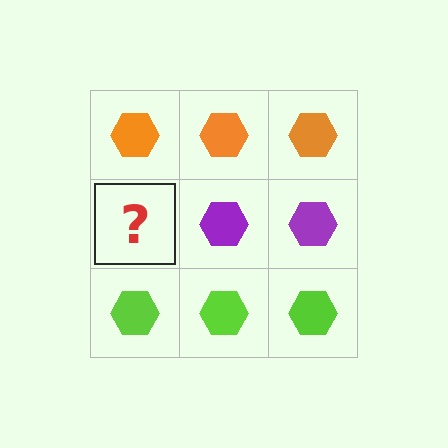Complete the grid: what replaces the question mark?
The question mark should be replaced with a purple hexagon.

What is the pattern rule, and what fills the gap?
The rule is that each row has a consistent color. The gap should be filled with a purple hexagon.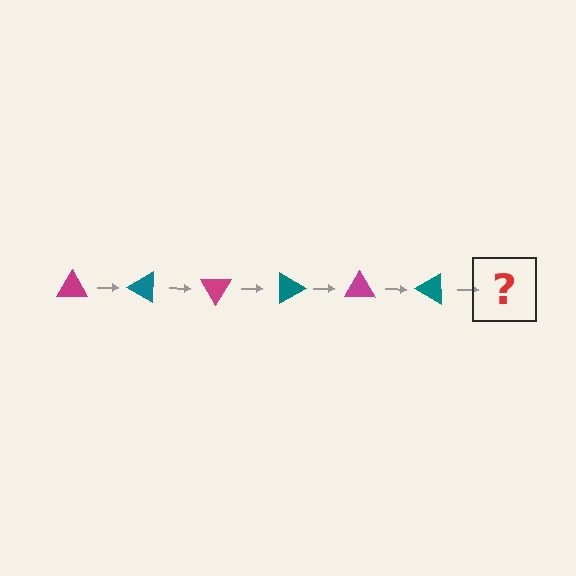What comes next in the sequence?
The next element should be a magenta triangle, rotated 180 degrees from the start.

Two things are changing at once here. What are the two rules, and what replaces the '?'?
The two rules are that it rotates 30 degrees each step and the color cycles through magenta and teal. The '?' should be a magenta triangle, rotated 180 degrees from the start.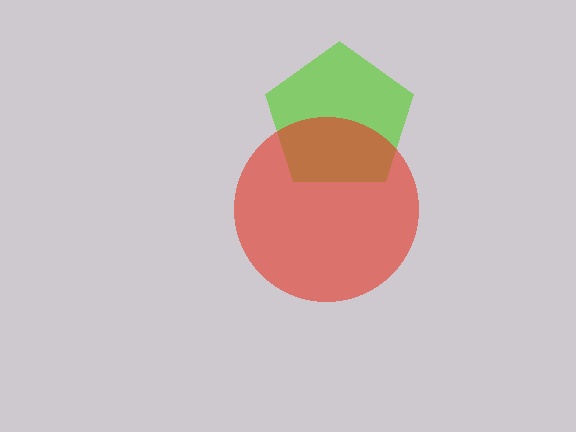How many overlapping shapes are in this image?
There are 2 overlapping shapes in the image.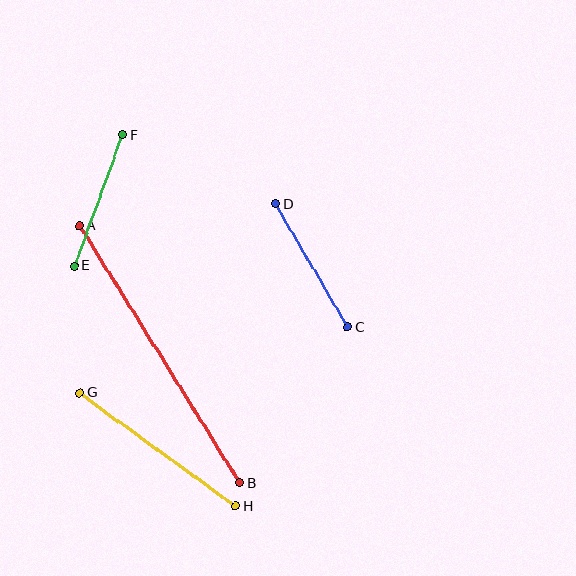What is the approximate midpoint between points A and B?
The midpoint is at approximately (160, 354) pixels.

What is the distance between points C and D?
The distance is approximately 142 pixels.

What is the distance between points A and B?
The distance is approximately 303 pixels.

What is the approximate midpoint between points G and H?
The midpoint is at approximately (157, 450) pixels.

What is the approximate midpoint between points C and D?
The midpoint is at approximately (312, 266) pixels.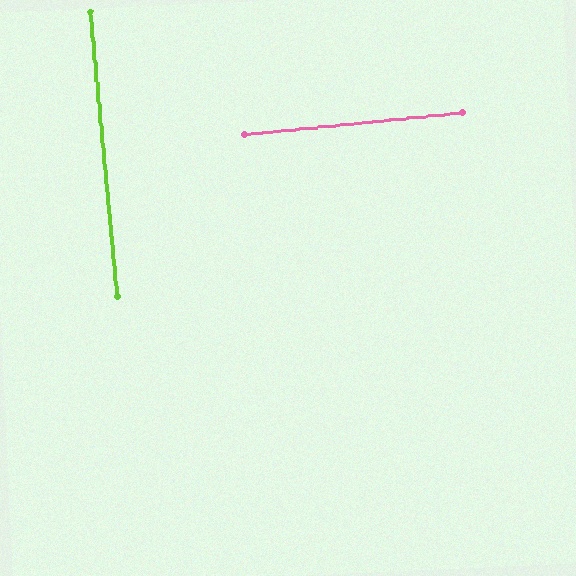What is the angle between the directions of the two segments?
Approximately 90 degrees.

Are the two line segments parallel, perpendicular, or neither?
Perpendicular — they meet at approximately 90°.